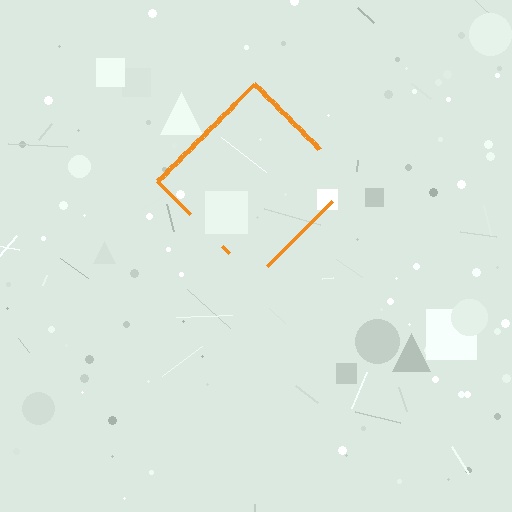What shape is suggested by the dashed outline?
The dashed outline suggests a diamond.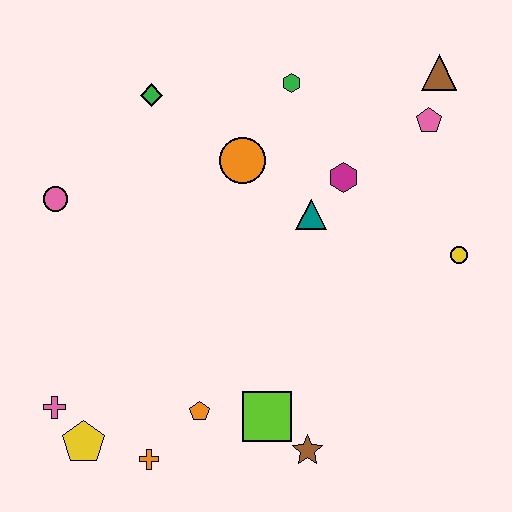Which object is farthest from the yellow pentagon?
The brown triangle is farthest from the yellow pentagon.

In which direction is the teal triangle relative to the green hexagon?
The teal triangle is below the green hexagon.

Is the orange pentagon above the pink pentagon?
No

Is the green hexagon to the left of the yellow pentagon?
No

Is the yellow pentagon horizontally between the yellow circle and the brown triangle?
No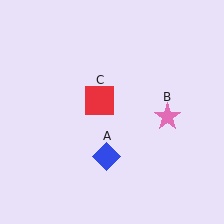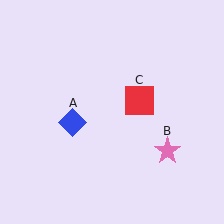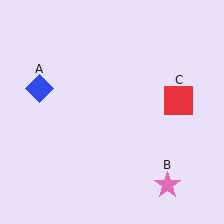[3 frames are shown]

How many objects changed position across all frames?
3 objects changed position: blue diamond (object A), pink star (object B), red square (object C).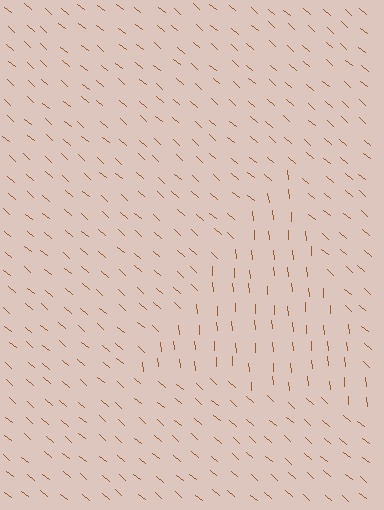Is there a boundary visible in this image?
Yes, there is a texture boundary formed by a change in line orientation.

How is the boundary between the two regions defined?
The boundary is defined purely by a change in line orientation (approximately 45 degrees difference). All lines are the same color and thickness.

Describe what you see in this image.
The image is filled with small brown line segments. A triangle region in the image has lines oriented differently from the surrounding lines, creating a visible texture boundary.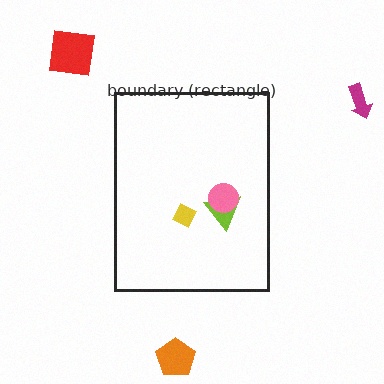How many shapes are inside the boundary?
3 inside, 3 outside.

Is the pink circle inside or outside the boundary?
Inside.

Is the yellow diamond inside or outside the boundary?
Inside.